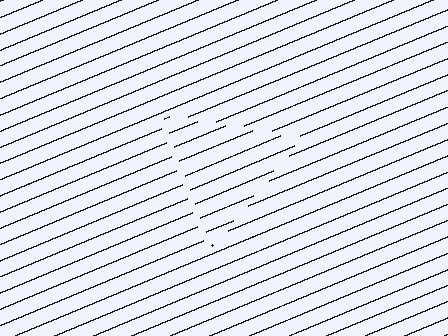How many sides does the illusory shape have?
3 sides — the line-ends trace a triangle.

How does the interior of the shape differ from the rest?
The interior of the shape contains the same grating, shifted by half a period — the contour is defined by the phase discontinuity where line-ends from the inner and outer gratings abut.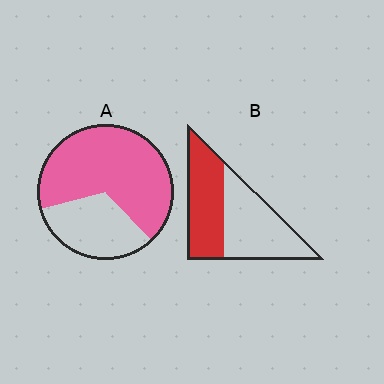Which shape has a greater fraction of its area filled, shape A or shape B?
Shape A.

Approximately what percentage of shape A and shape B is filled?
A is approximately 65% and B is approximately 45%.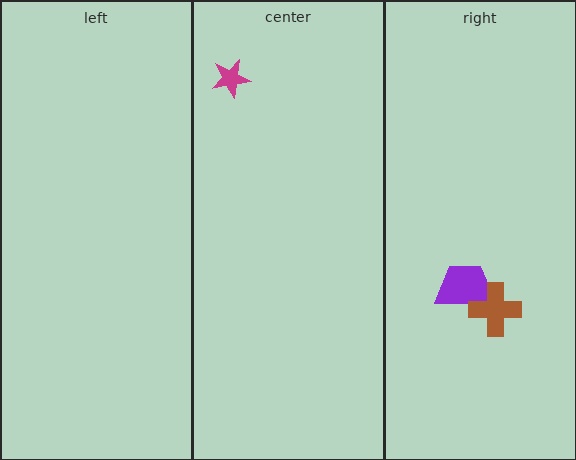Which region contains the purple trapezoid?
The right region.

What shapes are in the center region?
The magenta star.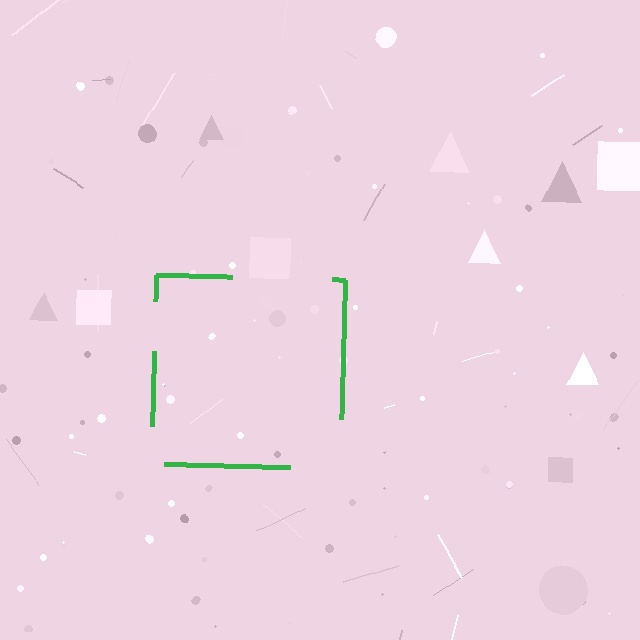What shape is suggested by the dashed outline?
The dashed outline suggests a square.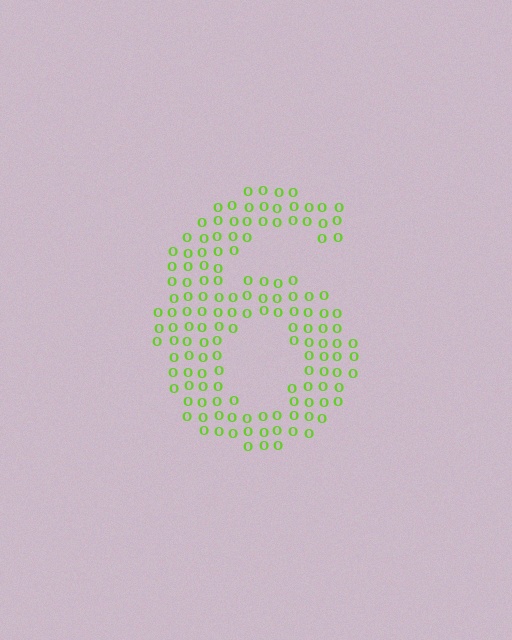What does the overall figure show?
The overall figure shows the digit 6.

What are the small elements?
The small elements are letter O's.